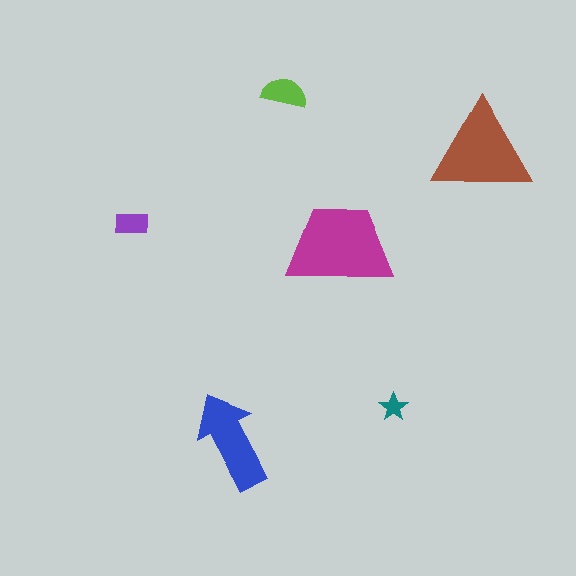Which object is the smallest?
The teal star.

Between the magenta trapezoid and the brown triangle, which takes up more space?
The magenta trapezoid.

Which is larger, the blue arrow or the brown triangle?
The brown triangle.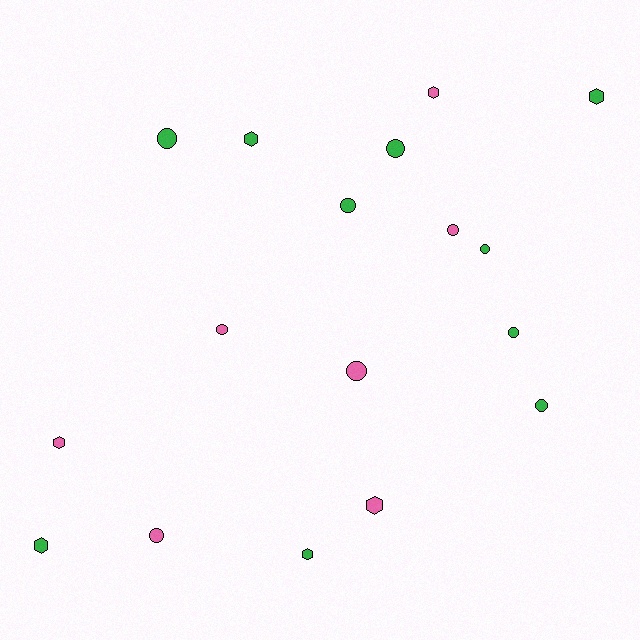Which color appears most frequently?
Green, with 10 objects.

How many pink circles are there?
There are 4 pink circles.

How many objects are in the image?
There are 17 objects.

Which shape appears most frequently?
Circle, with 10 objects.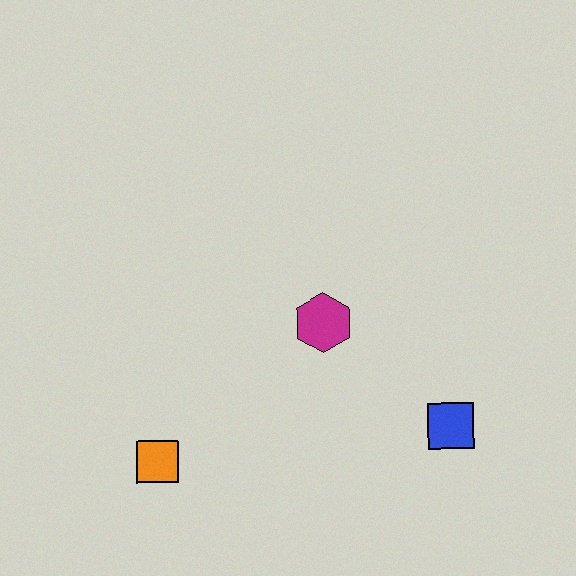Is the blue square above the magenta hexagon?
No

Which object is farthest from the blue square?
The orange square is farthest from the blue square.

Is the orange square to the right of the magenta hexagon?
No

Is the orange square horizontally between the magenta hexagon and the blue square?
No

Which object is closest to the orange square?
The magenta hexagon is closest to the orange square.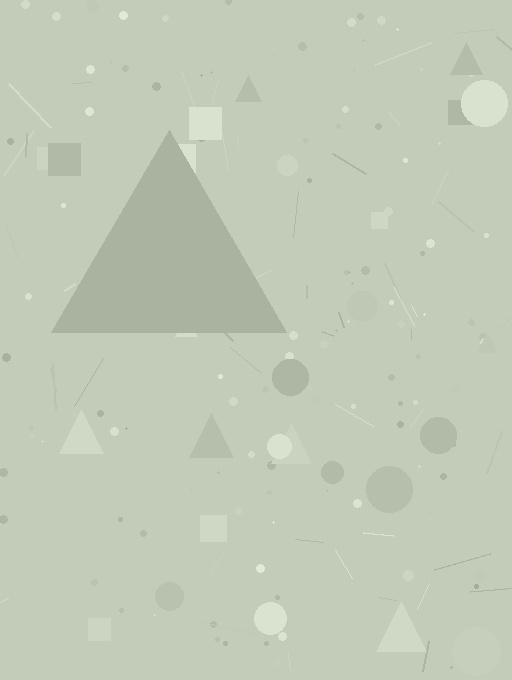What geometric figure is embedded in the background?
A triangle is embedded in the background.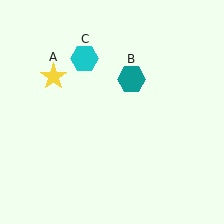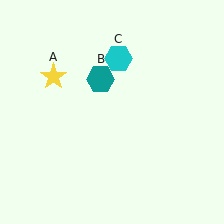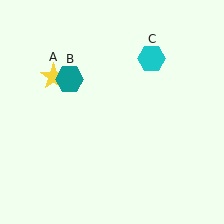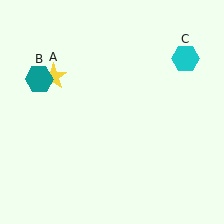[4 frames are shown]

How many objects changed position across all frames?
2 objects changed position: teal hexagon (object B), cyan hexagon (object C).